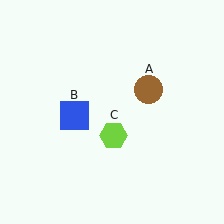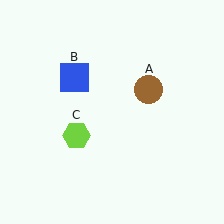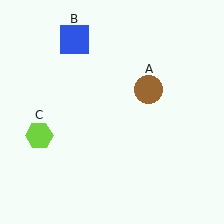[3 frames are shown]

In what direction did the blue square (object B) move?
The blue square (object B) moved up.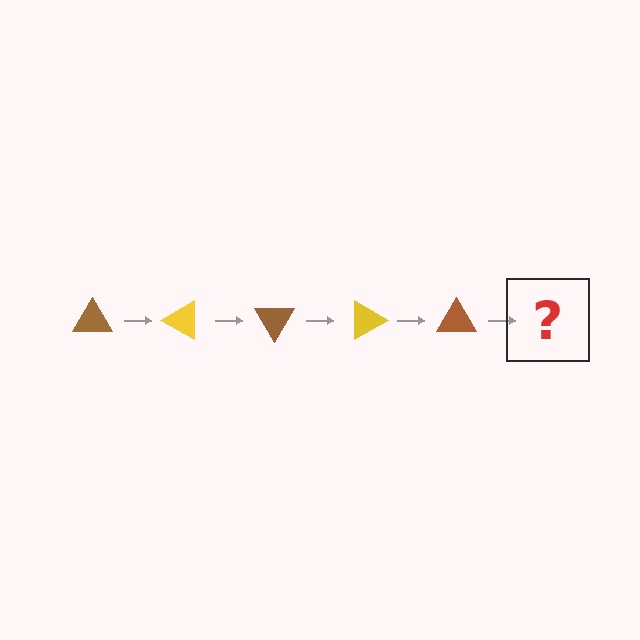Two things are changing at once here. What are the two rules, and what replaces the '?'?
The two rules are that it rotates 30 degrees each step and the color cycles through brown and yellow. The '?' should be a yellow triangle, rotated 150 degrees from the start.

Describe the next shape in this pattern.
It should be a yellow triangle, rotated 150 degrees from the start.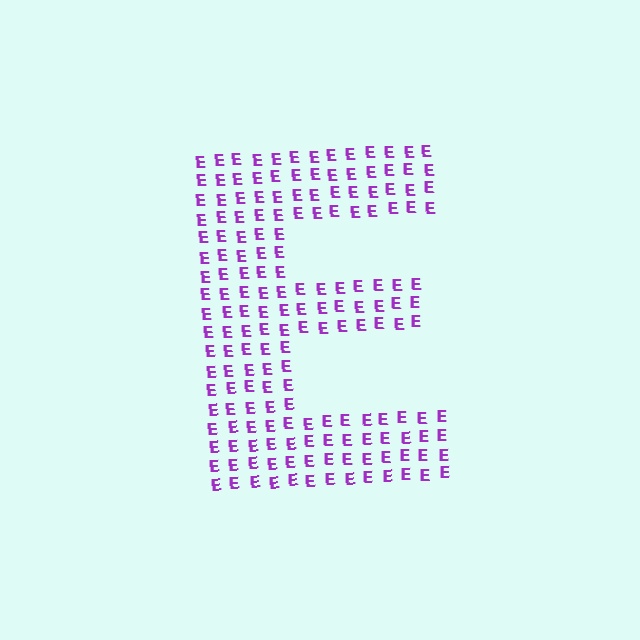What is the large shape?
The large shape is the letter E.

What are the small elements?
The small elements are letter E's.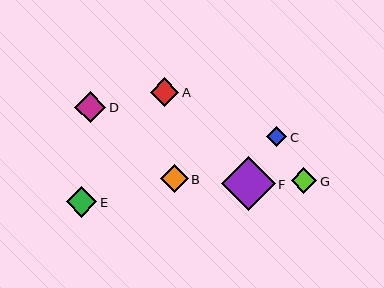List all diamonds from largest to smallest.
From largest to smallest: F, D, E, A, B, G, C.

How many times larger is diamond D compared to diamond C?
Diamond D is approximately 1.5 times the size of diamond C.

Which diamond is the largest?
Diamond F is the largest with a size of approximately 54 pixels.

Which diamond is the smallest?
Diamond C is the smallest with a size of approximately 20 pixels.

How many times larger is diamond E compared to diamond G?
Diamond E is approximately 1.2 times the size of diamond G.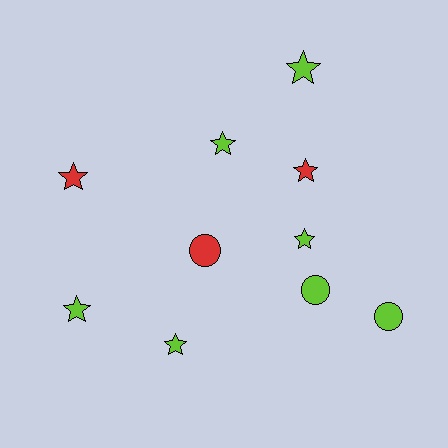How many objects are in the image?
There are 10 objects.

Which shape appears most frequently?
Star, with 7 objects.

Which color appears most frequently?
Lime, with 7 objects.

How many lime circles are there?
There are 2 lime circles.